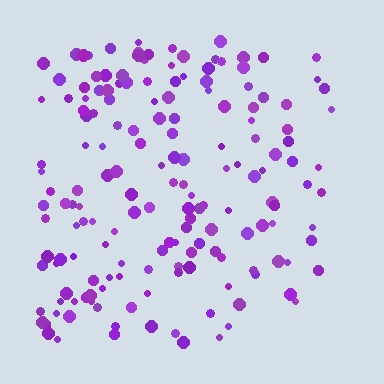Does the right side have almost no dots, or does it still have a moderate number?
Still a moderate number, just noticeably fewer than the left.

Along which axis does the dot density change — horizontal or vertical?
Horizontal.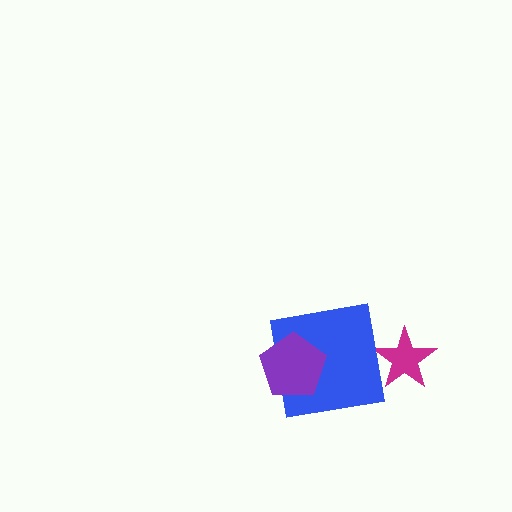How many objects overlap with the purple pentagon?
1 object overlaps with the purple pentagon.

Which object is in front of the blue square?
The purple pentagon is in front of the blue square.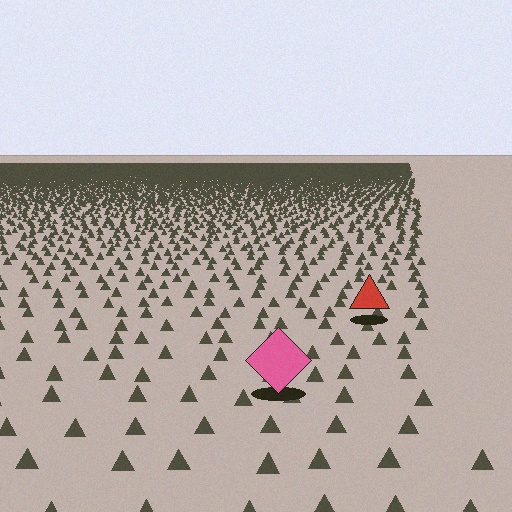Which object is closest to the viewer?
The pink diamond is closest. The texture marks near it are larger and more spread out.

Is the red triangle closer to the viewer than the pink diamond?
No. The pink diamond is closer — you can tell from the texture gradient: the ground texture is coarser near it.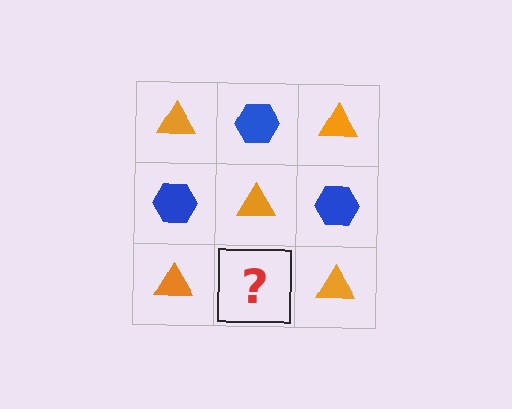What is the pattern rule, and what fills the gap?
The rule is that it alternates orange triangle and blue hexagon in a checkerboard pattern. The gap should be filled with a blue hexagon.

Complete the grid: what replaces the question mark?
The question mark should be replaced with a blue hexagon.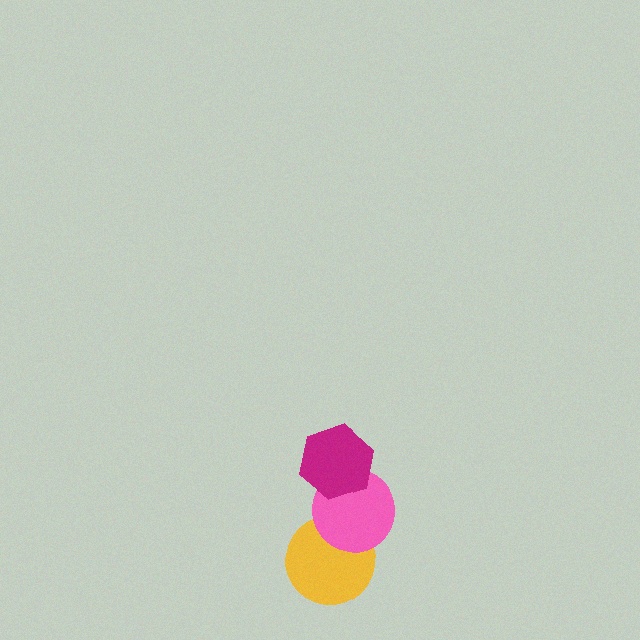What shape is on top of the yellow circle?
The pink circle is on top of the yellow circle.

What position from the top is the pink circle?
The pink circle is 2nd from the top.